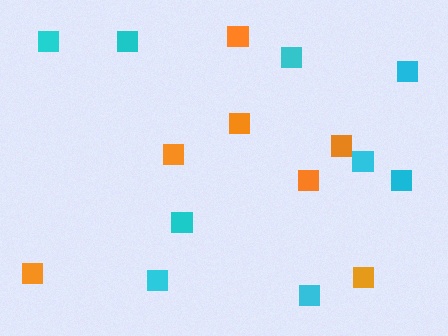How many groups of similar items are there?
There are 2 groups: one group of cyan squares (9) and one group of orange squares (7).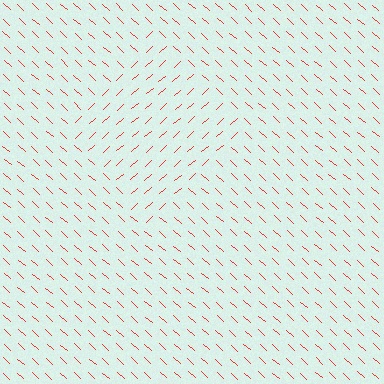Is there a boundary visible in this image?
Yes, there is a texture boundary formed by a change in line orientation.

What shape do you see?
I see a diamond.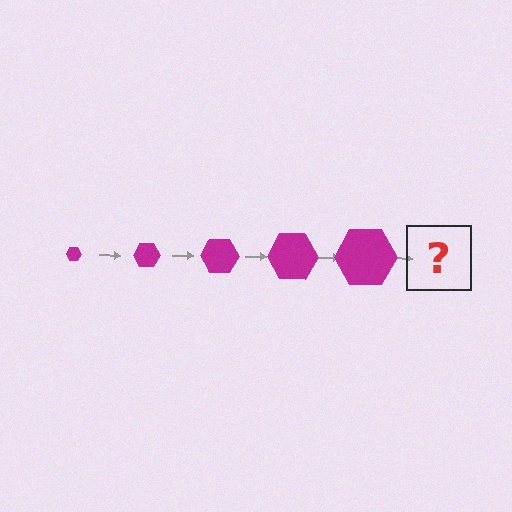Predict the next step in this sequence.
The next step is a magenta hexagon, larger than the previous one.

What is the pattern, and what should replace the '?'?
The pattern is that the hexagon gets progressively larger each step. The '?' should be a magenta hexagon, larger than the previous one.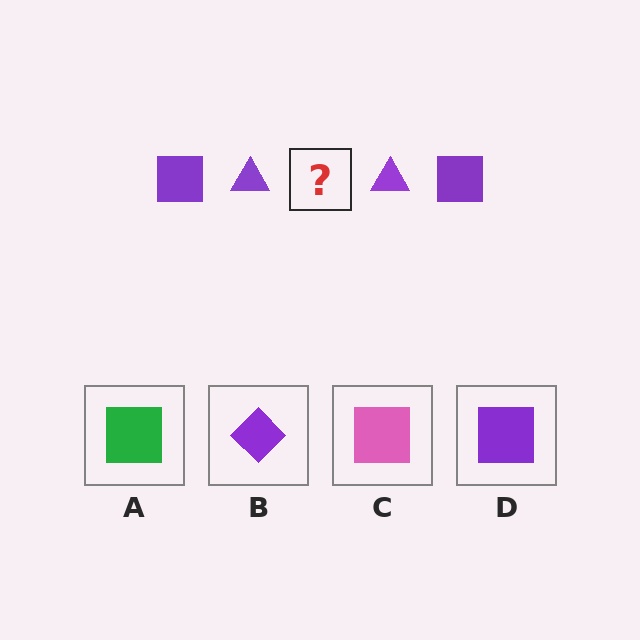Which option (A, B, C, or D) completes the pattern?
D.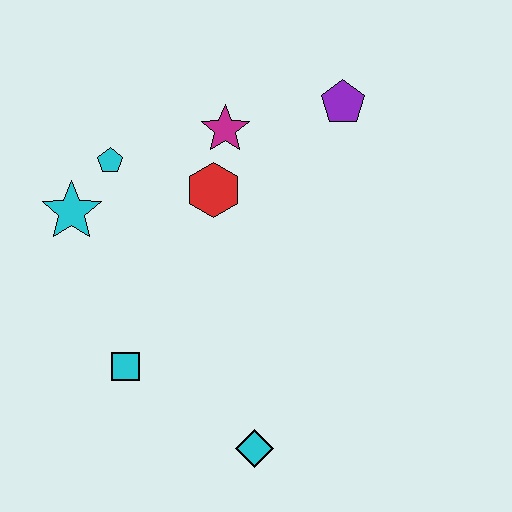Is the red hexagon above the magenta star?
No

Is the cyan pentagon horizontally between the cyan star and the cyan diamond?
Yes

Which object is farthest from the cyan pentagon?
The cyan diamond is farthest from the cyan pentagon.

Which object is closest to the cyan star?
The cyan pentagon is closest to the cyan star.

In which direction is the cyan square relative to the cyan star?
The cyan square is below the cyan star.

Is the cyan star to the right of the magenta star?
No